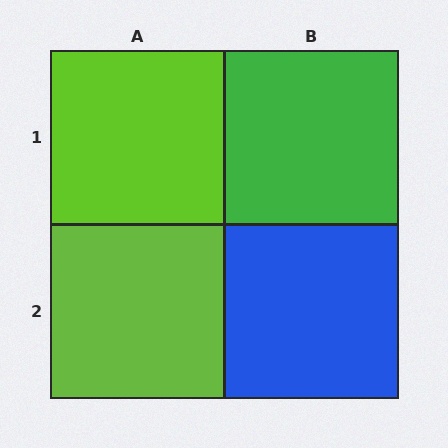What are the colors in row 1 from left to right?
Lime, green.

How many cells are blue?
1 cell is blue.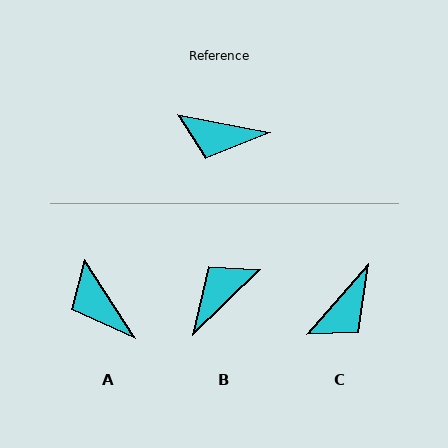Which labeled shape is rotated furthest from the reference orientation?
B, about 125 degrees away.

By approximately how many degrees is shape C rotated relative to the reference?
Approximately 60 degrees counter-clockwise.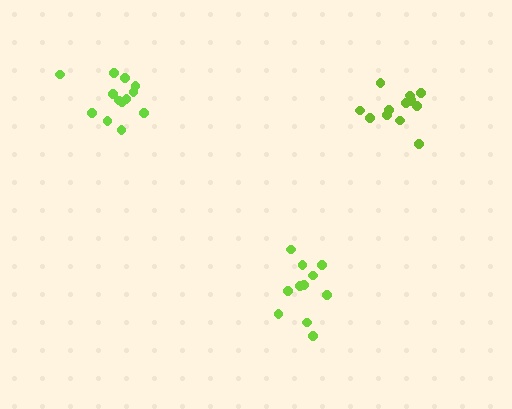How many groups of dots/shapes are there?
There are 3 groups.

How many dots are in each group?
Group 1: 13 dots, Group 2: 11 dots, Group 3: 13 dots (37 total).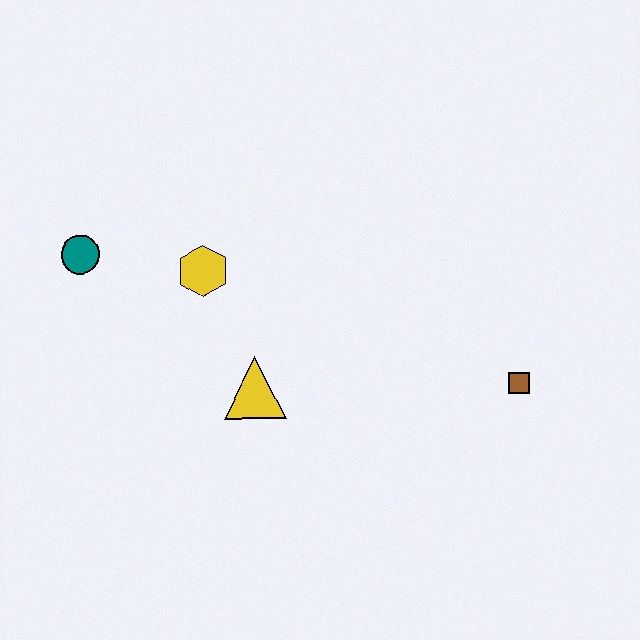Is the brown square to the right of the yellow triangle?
Yes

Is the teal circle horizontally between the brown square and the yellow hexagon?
No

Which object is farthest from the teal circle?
The brown square is farthest from the teal circle.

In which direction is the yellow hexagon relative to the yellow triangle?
The yellow hexagon is above the yellow triangle.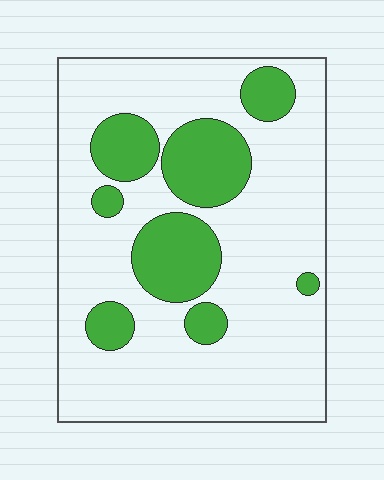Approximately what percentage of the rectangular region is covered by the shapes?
Approximately 25%.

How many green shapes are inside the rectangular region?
8.